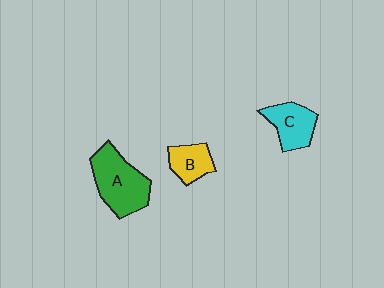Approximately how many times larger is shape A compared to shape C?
Approximately 1.5 times.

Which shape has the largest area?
Shape A (green).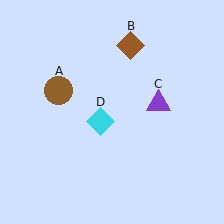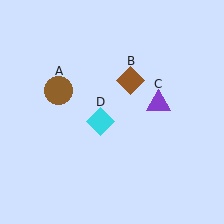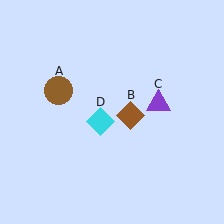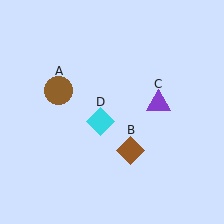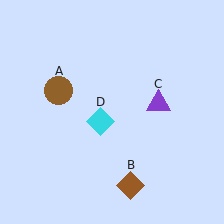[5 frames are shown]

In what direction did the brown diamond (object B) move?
The brown diamond (object B) moved down.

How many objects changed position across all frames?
1 object changed position: brown diamond (object B).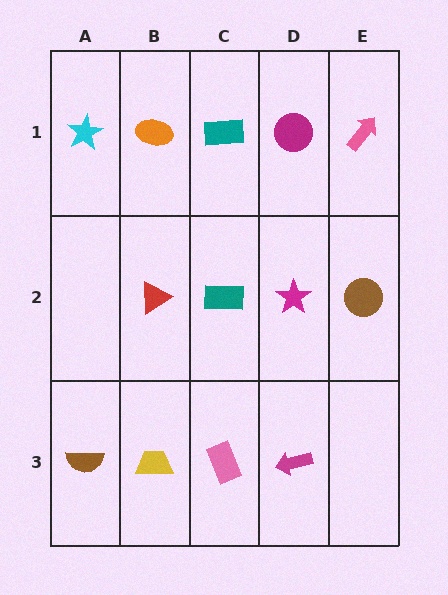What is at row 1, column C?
A teal rectangle.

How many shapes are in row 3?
4 shapes.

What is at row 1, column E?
A pink arrow.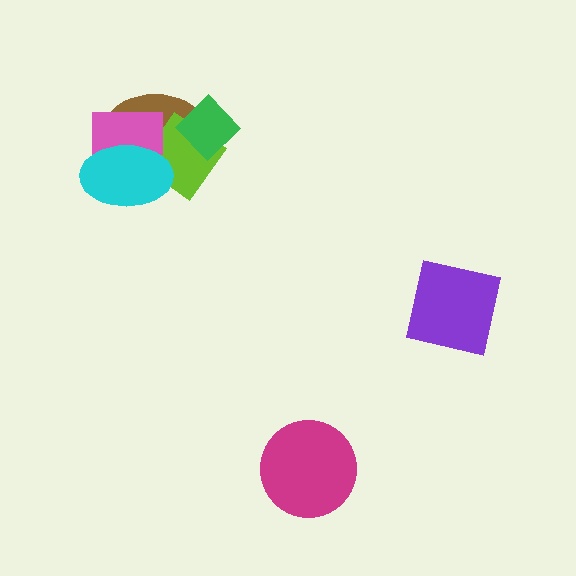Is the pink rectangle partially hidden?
Yes, it is partially covered by another shape.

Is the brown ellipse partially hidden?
Yes, it is partially covered by another shape.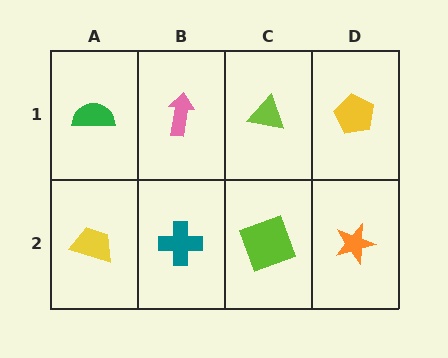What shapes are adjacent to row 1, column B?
A teal cross (row 2, column B), a green semicircle (row 1, column A), a lime triangle (row 1, column C).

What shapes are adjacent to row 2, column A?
A green semicircle (row 1, column A), a teal cross (row 2, column B).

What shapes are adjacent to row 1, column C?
A lime square (row 2, column C), a pink arrow (row 1, column B), a yellow pentagon (row 1, column D).